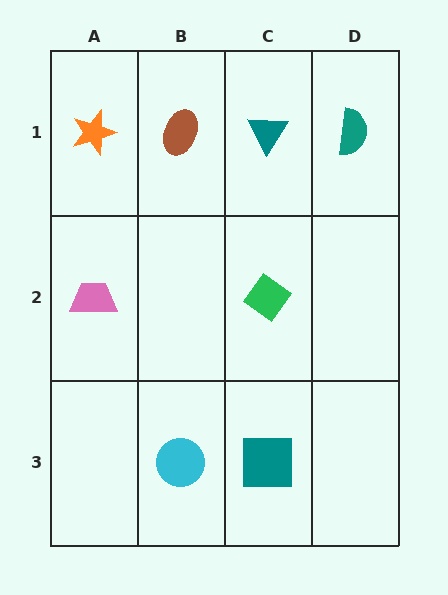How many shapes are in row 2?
2 shapes.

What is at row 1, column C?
A teal triangle.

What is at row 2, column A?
A pink trapezoid.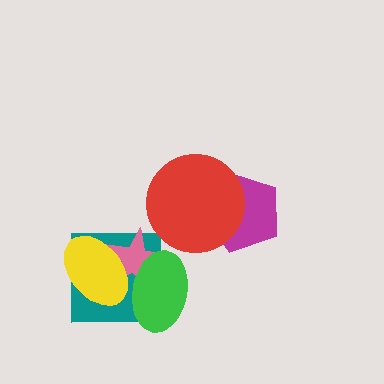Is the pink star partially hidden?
Yes, it is partially covered by another shape.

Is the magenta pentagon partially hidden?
Yes, it is partially covered by another shape.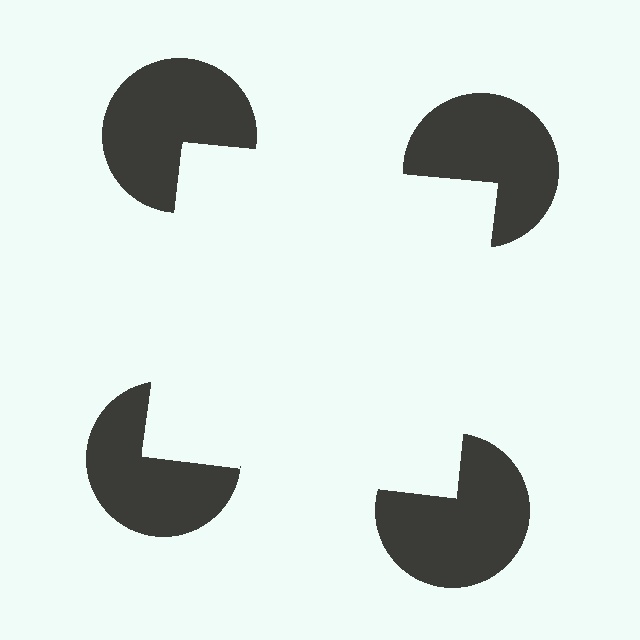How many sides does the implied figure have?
4 sides.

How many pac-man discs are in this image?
There are 4 — one at each vertex of the illusory square.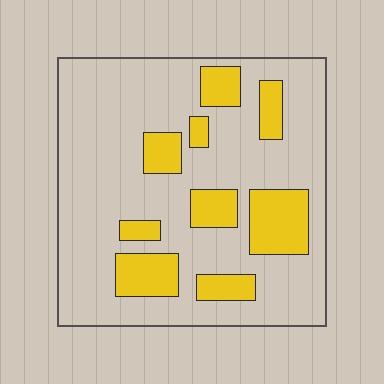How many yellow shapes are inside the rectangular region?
9.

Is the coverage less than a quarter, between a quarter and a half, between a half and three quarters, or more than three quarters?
Less than a quarter.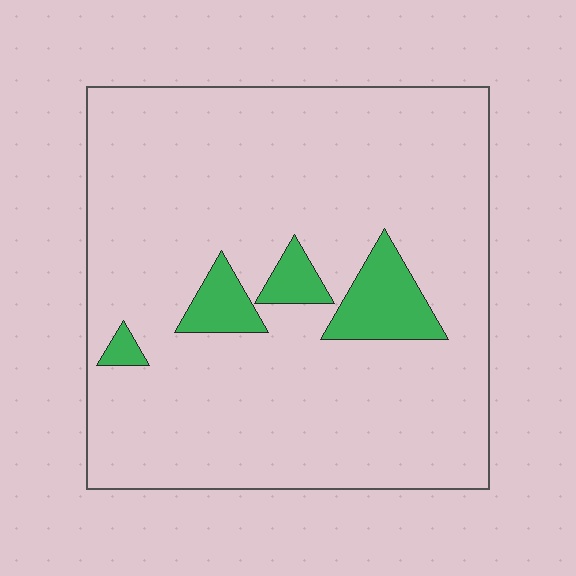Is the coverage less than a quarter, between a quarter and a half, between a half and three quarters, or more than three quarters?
Less than a quarter.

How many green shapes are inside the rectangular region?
4.